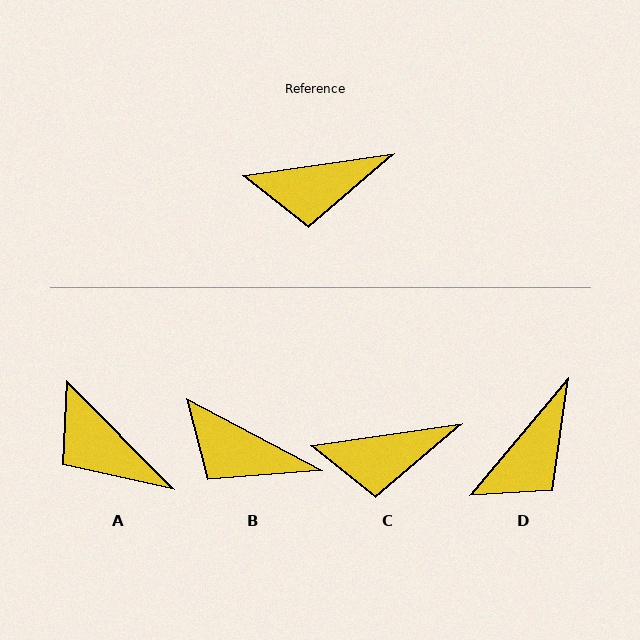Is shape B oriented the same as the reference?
No, it is off by about 36 degrees.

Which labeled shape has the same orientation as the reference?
C.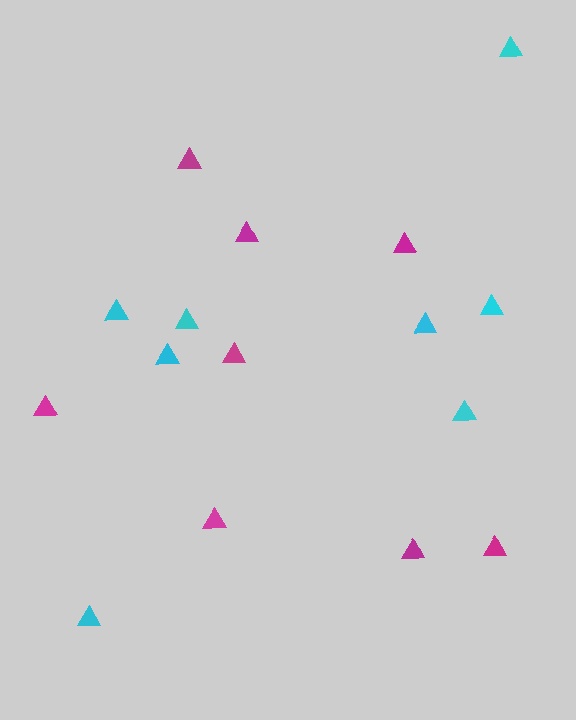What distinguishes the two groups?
There are 2 groups: one group of magenta triangles (8) and one group of cyan triangles (8).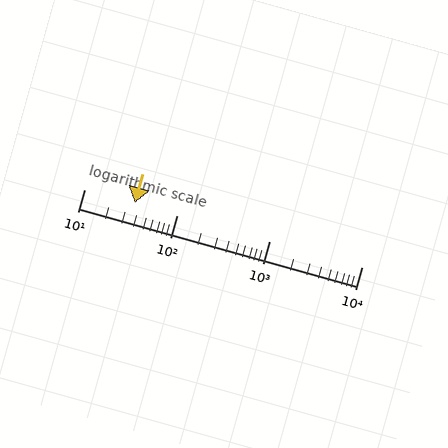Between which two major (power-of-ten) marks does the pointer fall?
The pointer is between 10 and 100.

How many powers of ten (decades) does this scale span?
The scale spans 3 decades, from 10 to 10000.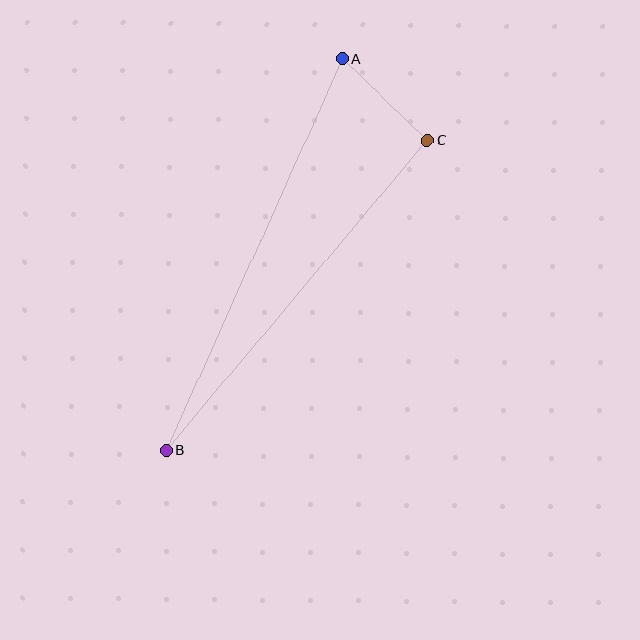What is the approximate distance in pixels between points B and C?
The distance between B and C is approximately 406 pixels.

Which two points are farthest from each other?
Points A and B are farthest from each other.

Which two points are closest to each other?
Points A and C are closest to each other.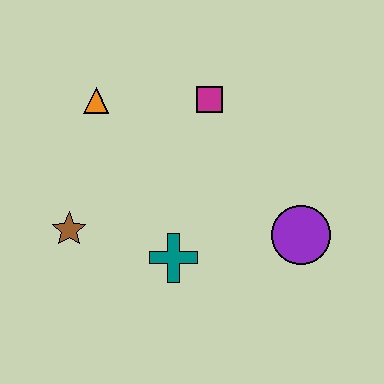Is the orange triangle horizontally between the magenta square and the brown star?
Yes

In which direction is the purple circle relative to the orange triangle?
The purple circle is to the right of the orange triangle.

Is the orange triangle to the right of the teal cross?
No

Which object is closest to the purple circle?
The teal cross is closest to the purple circle.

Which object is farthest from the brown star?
The purple circle is farthest from the brown star.